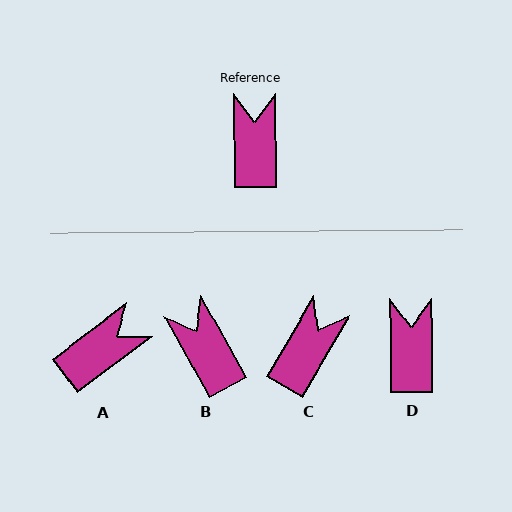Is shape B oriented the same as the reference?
No, it is off by about 28 degrees.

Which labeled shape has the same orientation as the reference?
D.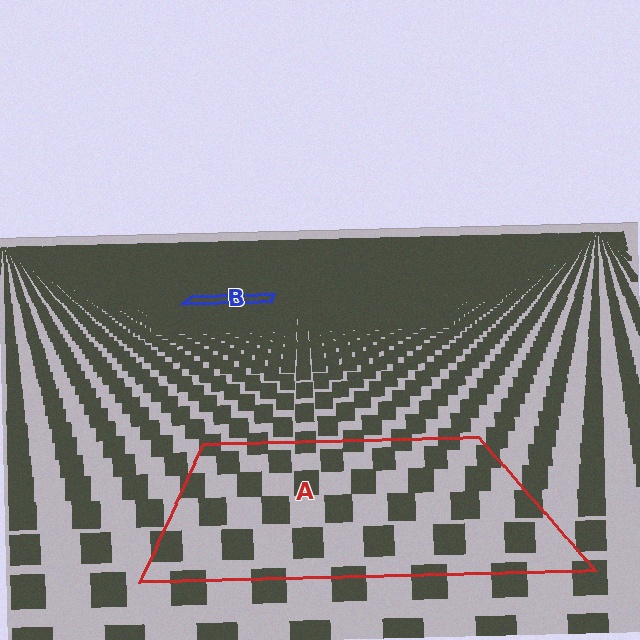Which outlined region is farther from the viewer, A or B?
Region B is farther from the viewer — the texture elements inside it appear smaller and more densely packed.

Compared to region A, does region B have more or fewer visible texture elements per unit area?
Region B has more texture elements per unit area — they are packed more densely because it is farther away.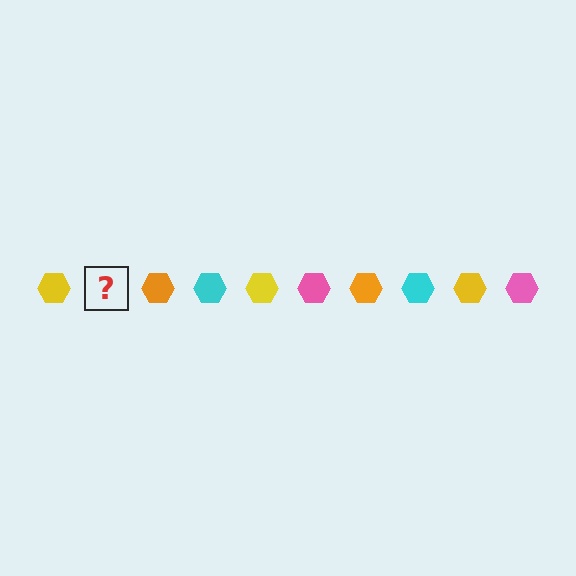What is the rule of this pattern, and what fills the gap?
The rule is that the pattern cycles through yellow, pink, orange, cyan hexagons. The gap should be filled with a pink hexagon.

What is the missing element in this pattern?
The missing element is a pink hexagon.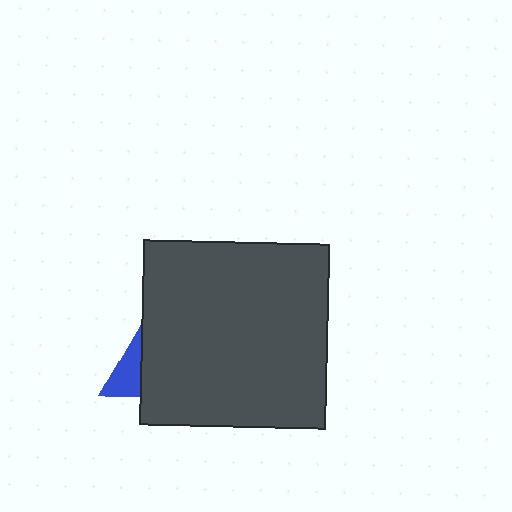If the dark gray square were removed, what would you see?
You would see the complete blue triangle.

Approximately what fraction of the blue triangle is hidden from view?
Roughly 63% of the blue triangle is hidden behind the dark gray square.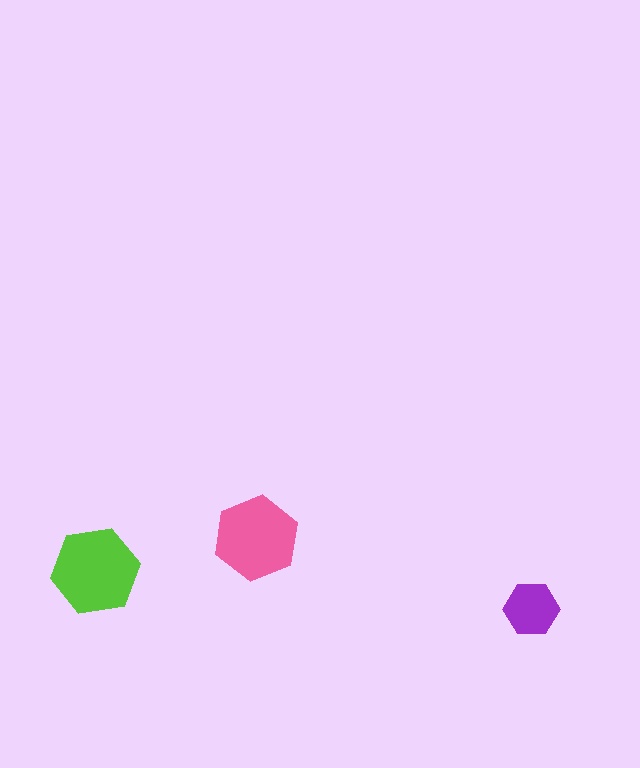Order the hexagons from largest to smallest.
the lime one, the pink one, the purple one.